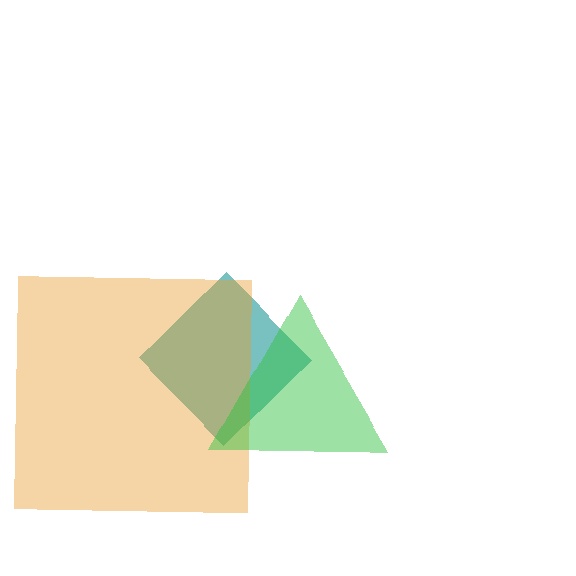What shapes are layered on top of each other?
The layered shapes are: a teal diamond, an orange square, a green triangle.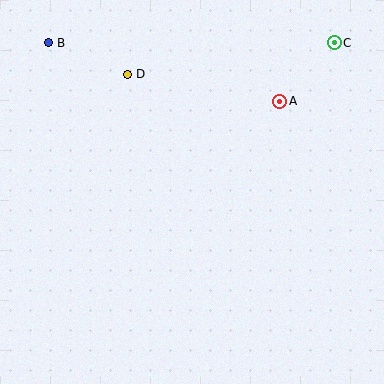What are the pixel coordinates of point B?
Point B is at (48, 43).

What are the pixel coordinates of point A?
Point A is at (280, 101).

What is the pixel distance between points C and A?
The distance between C and A is 80 pixels.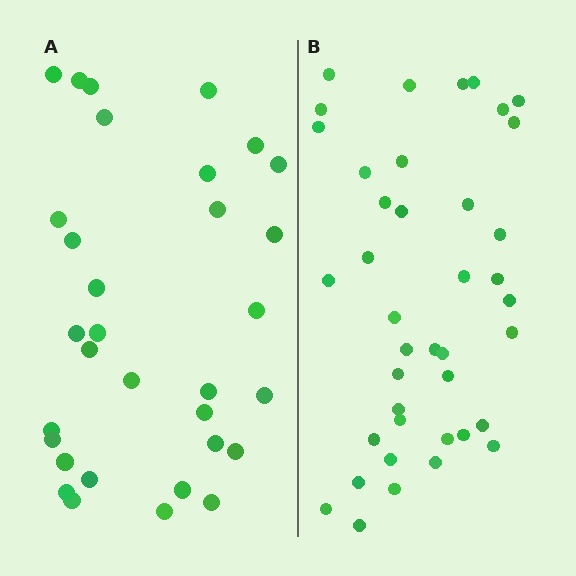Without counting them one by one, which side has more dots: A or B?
Region B (the right region) has more dots.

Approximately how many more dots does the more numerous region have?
Region B has roughly 8 or so more dots than region A.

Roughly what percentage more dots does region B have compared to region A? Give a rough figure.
About 25% more.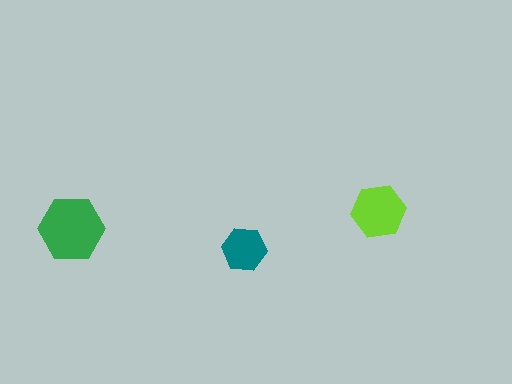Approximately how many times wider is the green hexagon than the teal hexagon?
About 1.5 times wider.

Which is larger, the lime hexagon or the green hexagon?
The green one.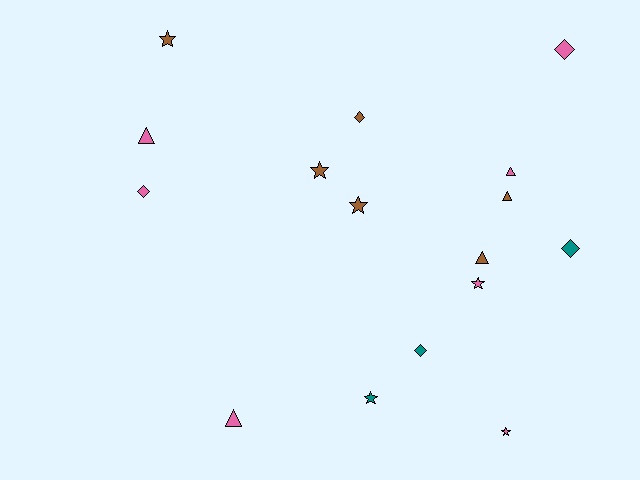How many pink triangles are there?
There are 3 pink triangles.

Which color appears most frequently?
Pink, with 7 objects.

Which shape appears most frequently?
Star, with 6 objects.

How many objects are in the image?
There are 16 objects.